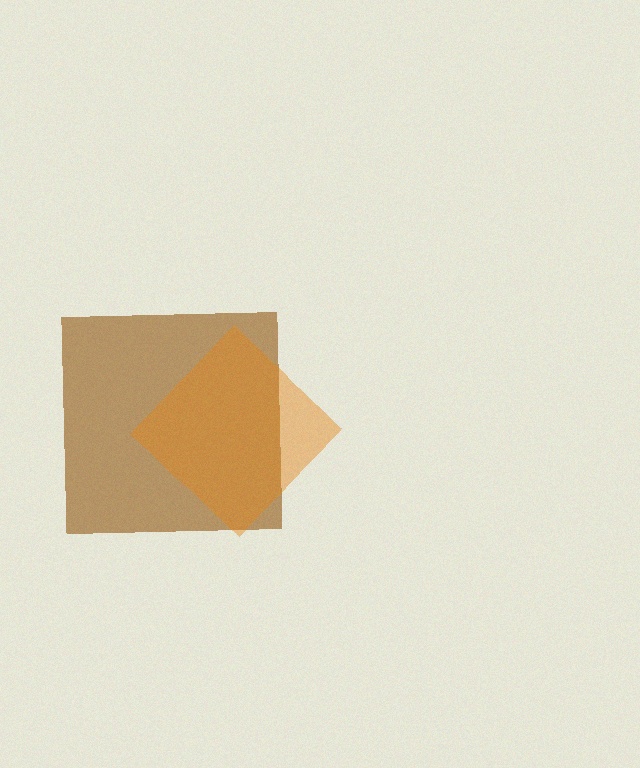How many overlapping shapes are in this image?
There are 2 overlapping shapes in the image.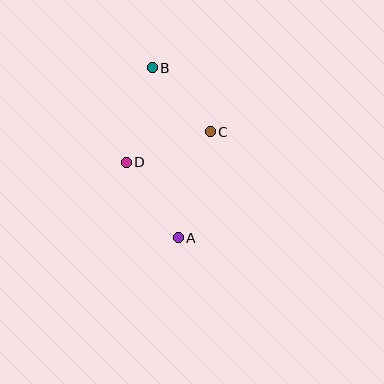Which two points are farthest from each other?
Points A and B are farthest from each other.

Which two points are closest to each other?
Points B and C are closest to each other.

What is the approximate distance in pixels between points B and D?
The distance between B and D is approximately 98 pixels.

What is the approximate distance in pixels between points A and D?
The distance between A and D is approximately 92 pixels.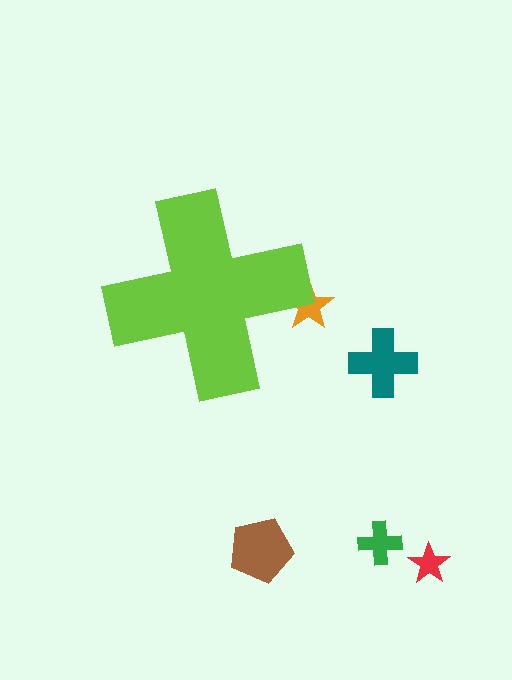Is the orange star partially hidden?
Yes, the orange star is partially hidden behind the lime cross.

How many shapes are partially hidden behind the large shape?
1 shape is partially hidden.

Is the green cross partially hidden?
No, the green cross is fully visible.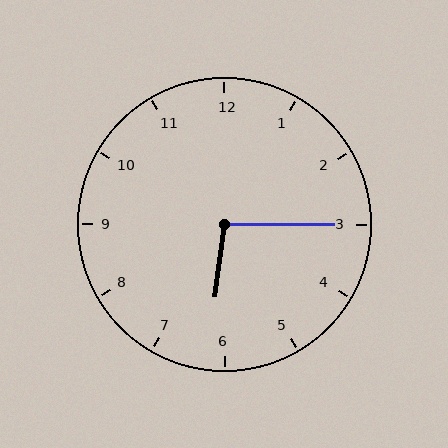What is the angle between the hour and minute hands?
Approximately 98 degrees.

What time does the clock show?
6:15.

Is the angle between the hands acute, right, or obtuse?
It is obtuse.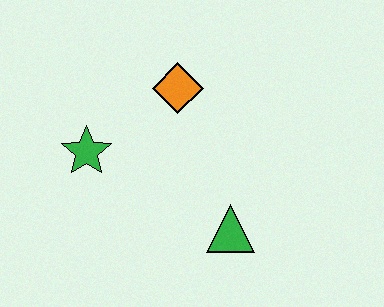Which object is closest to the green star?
The orange diamond is closest to the green star.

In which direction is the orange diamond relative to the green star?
The orange diamond is to the right of the green star.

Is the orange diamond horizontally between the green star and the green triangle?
Yes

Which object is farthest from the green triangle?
The green star is farthest from the green triangle.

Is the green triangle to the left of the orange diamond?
No